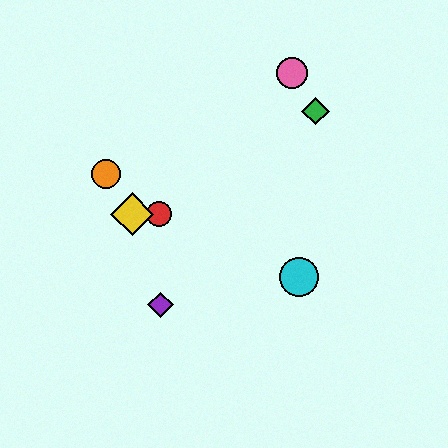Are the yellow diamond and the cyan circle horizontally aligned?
No, the yellow diamond is at y≈214 and the cyan circle is at y≈277.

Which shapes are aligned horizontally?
The red circle, the blue diamond, the yellow diamond are aligned horizontally.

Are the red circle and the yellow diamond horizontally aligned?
Yes, both are at y≈214.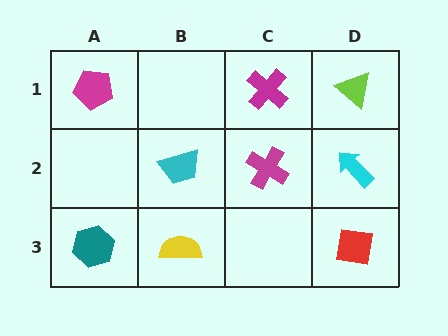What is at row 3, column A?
A teal hexagon.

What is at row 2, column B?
A cyan trapezoid.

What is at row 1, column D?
A lime triangle.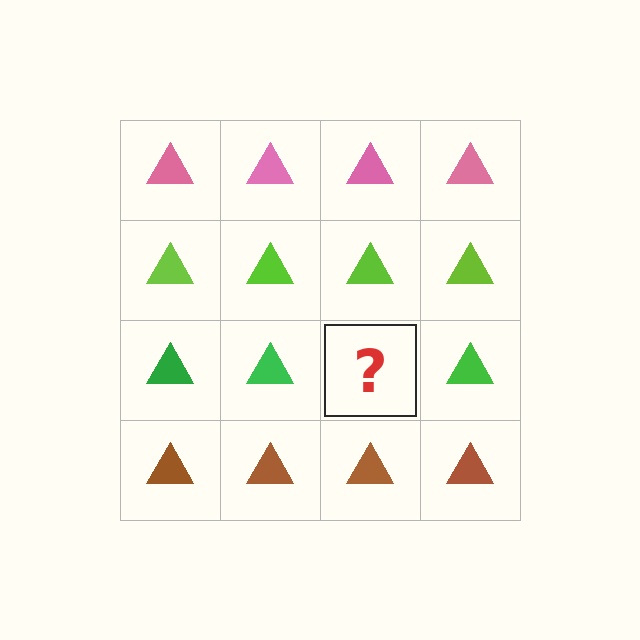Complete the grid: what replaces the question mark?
The question mark should be replaced with a green triangle.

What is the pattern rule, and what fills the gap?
The rule is that each row has a consistent color. The gap should be filled with a green triangle.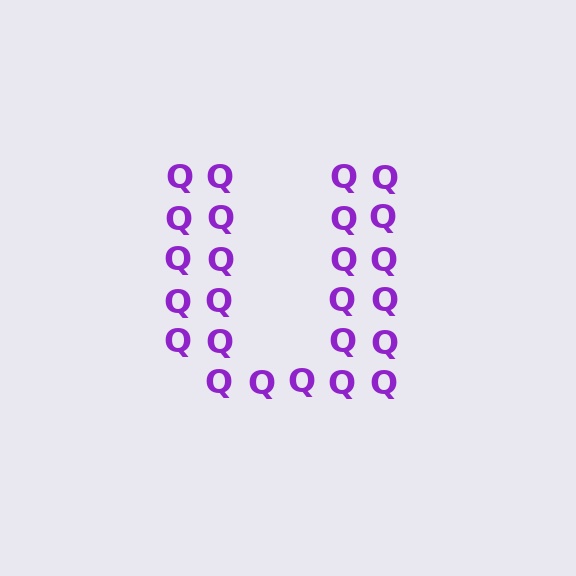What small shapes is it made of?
It is made of small letter Q's.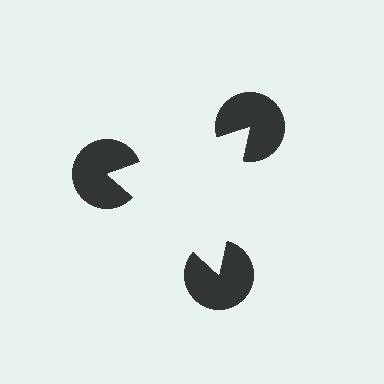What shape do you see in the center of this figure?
An illusory triangle — its edges are inferred from the aligned wedge cuts in the pac-man discs, not physically drawn.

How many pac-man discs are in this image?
There are 3 — one at each vertex of the illusory triangle.